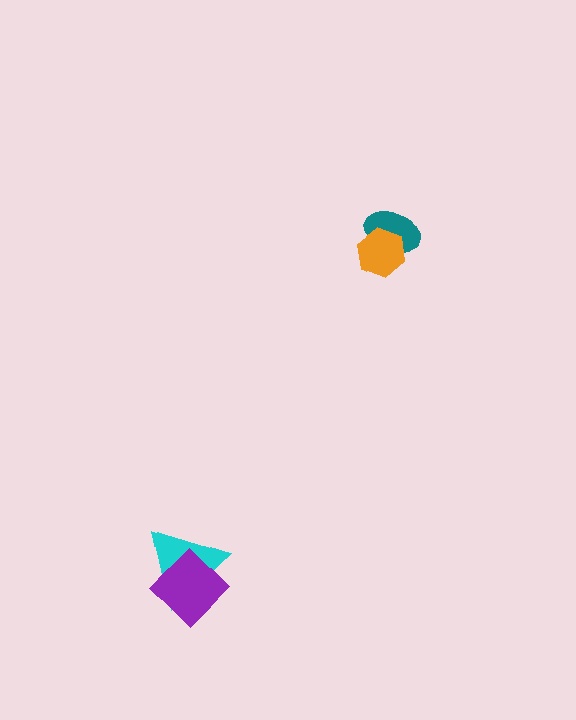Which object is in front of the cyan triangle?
The purple diamond is in front of the cyan triangle.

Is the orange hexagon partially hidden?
No, no other shape covers it.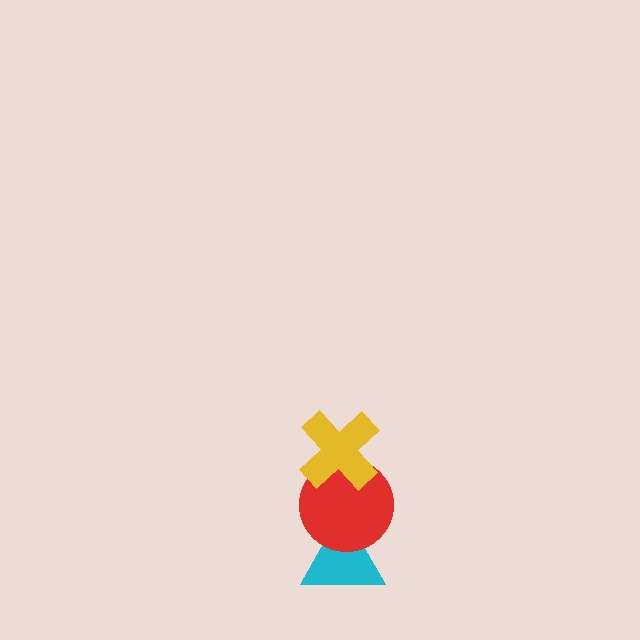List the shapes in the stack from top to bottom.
From top to bottom: the yellow cross, the red circle, the cyan triangle.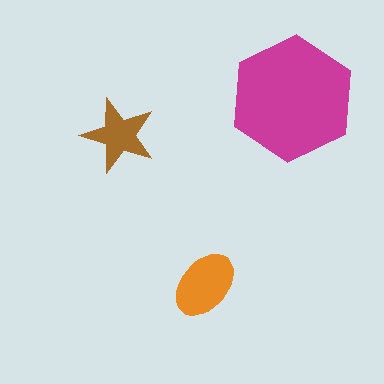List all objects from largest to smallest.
The magenta hexagon, the orange ellipse, the brown star.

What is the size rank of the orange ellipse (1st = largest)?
2nd.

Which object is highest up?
The magenta hexagon is topmost.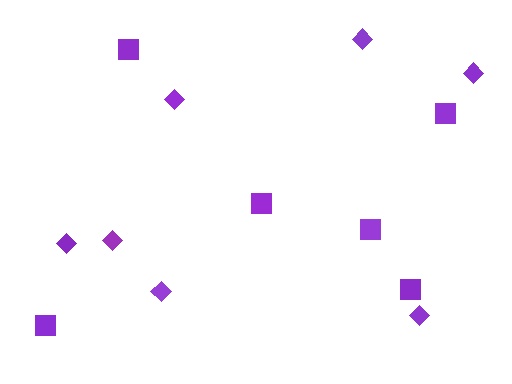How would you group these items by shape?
There are 2 groups: one group of squares (6) and one group of diamonds (7).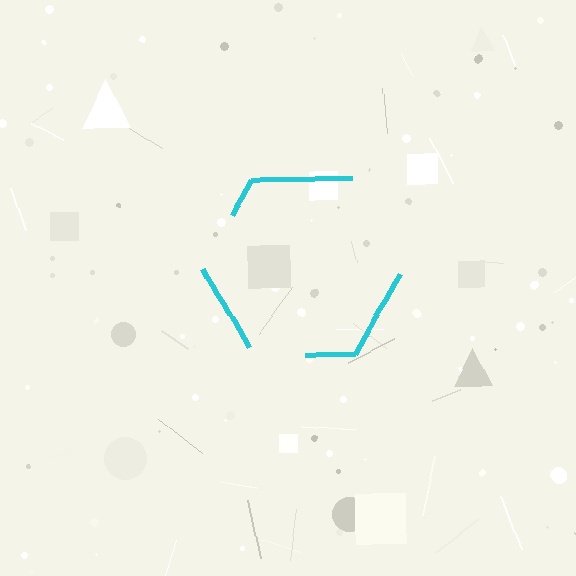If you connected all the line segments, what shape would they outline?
They would outline a hexagon.